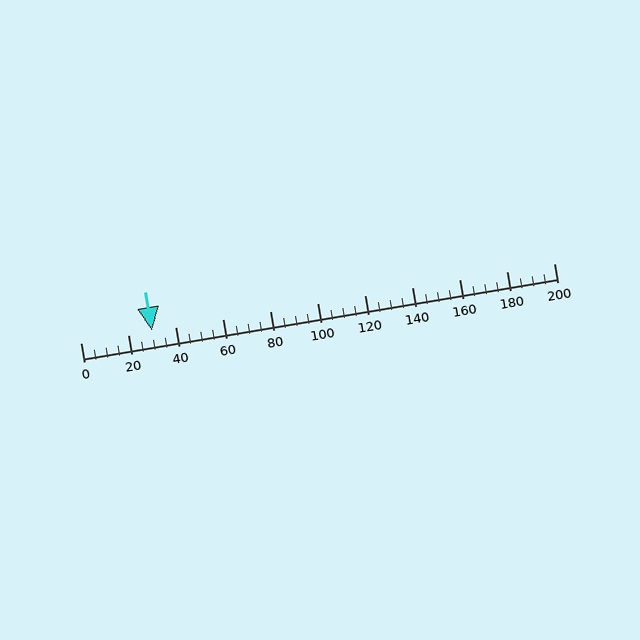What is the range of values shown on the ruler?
The ruler shows values from 0 to 200.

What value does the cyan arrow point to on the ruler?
The cyan arrow points to approximately 30.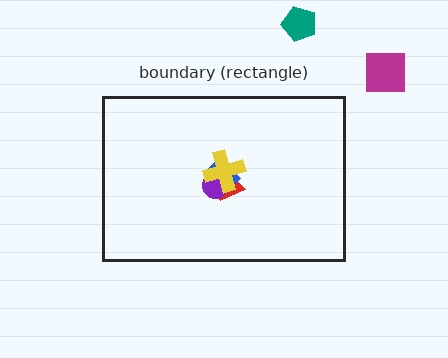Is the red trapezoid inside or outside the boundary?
Inside.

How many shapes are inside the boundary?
4 inside, 2 outside.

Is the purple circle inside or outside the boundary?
Inside.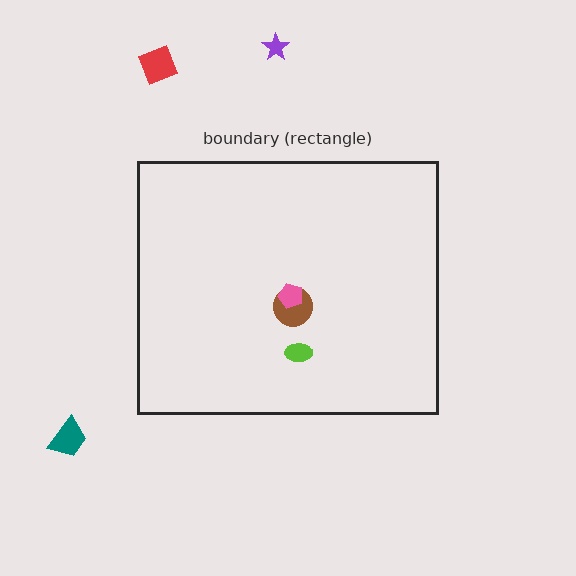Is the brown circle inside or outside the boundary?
Inside.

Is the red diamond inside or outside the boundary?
Outside.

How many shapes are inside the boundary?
3 inside, 3 outside.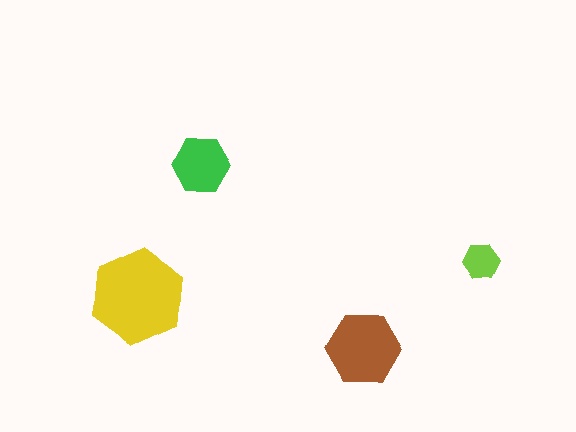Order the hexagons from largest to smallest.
the yellow one, the brown one, the green one, the lime one.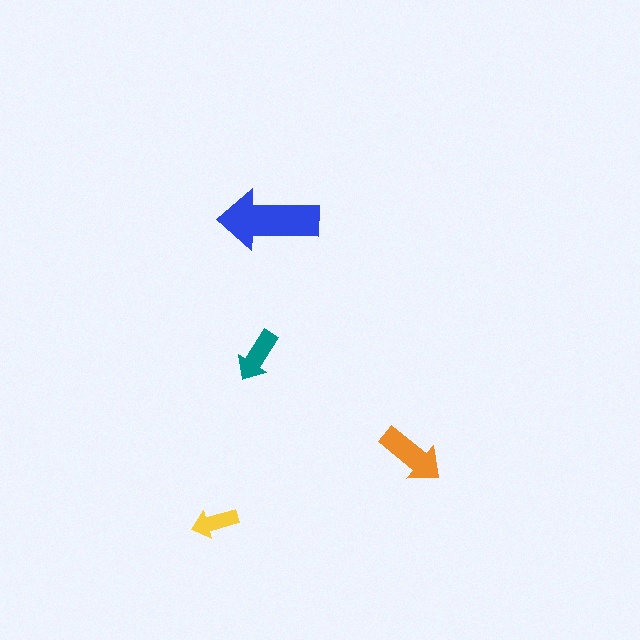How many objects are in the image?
There are 4 objects in the image.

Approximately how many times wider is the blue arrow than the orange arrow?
About 1.5 times wider.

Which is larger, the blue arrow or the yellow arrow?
The blue one.